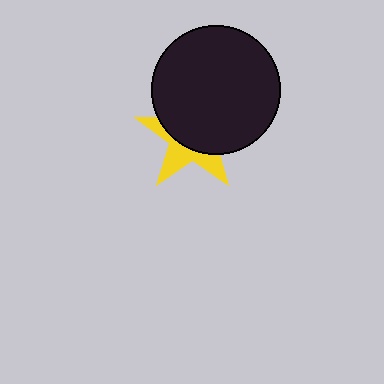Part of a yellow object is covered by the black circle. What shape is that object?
It is a star.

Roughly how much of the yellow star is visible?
A small part of it is visible (roughly 38%).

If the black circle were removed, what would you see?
You would see the complete yellow star.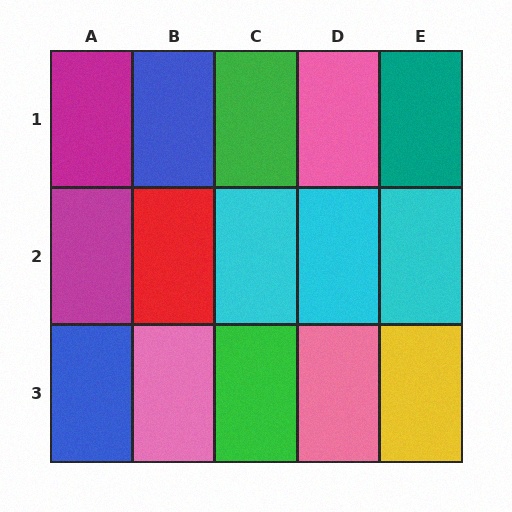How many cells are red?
1 cell is red.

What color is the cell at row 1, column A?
Magenta.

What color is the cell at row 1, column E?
Teal.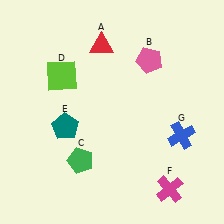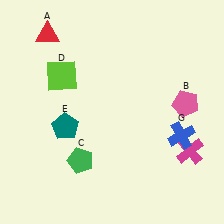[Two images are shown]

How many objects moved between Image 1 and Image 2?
3 objects moved between the two images.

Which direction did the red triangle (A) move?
The red triangle (A) moved left.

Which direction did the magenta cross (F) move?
The magenta cross (F) moved up.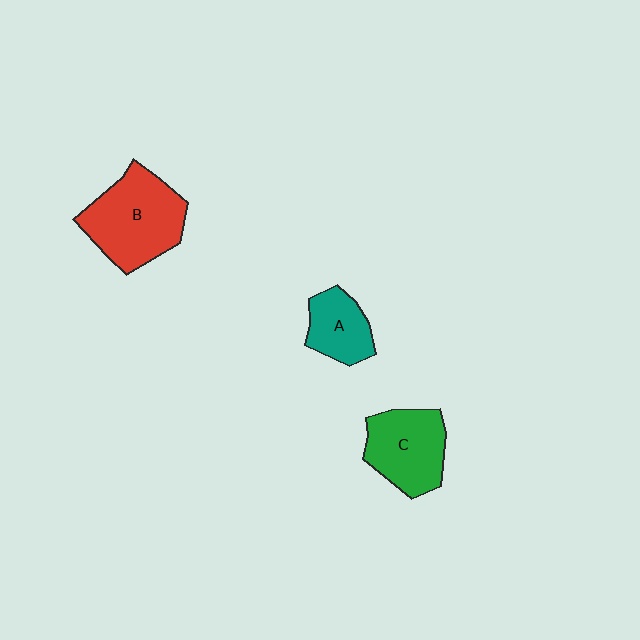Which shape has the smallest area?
Shape A (teal).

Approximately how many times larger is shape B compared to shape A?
Approximately 1.9 times.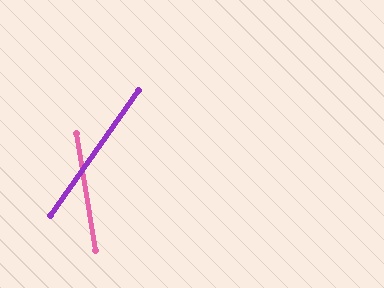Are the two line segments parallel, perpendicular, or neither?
Neither parallel nor perpendicular — they differ by about 44°.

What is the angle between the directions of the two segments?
Approximately 44 degrees.